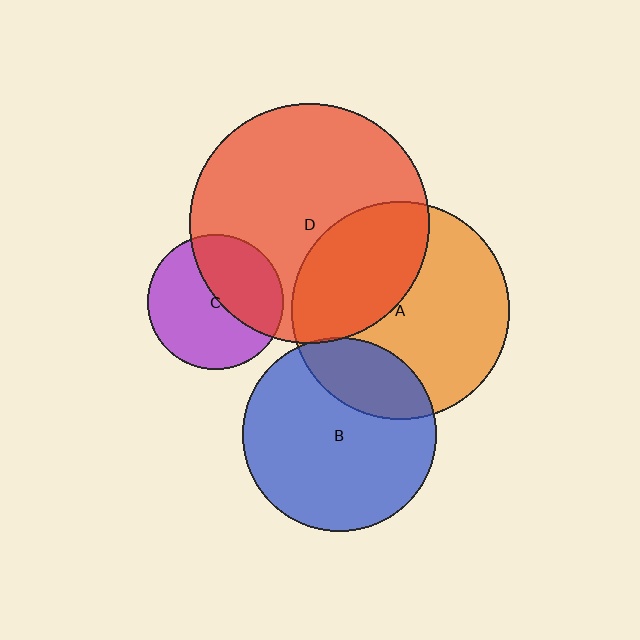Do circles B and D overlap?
Yes.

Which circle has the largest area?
Circle D (red).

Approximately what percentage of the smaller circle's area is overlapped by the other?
Approximately 5%.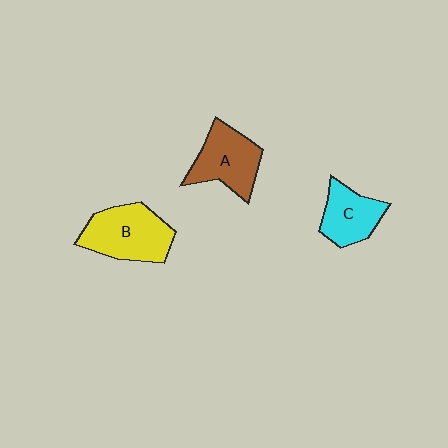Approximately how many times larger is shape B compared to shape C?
Approximately 1.4 times.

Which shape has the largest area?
Shape B (yellow).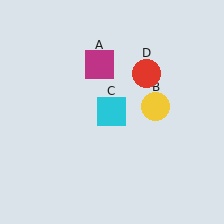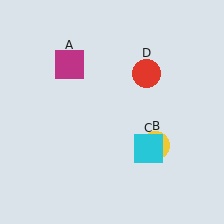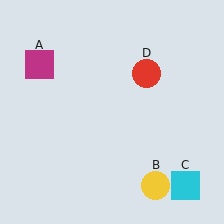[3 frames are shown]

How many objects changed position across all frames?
3 objects changed position: magenta square (object A), yellow circle (object B), cyan square (object C).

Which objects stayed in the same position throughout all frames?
Red circle (object D) remained stationary.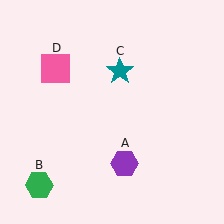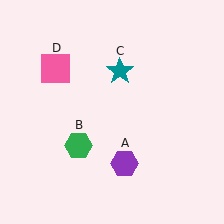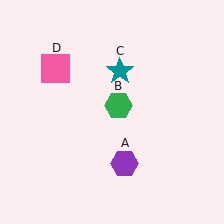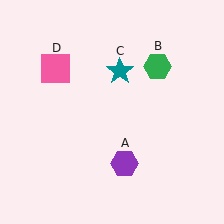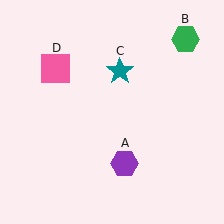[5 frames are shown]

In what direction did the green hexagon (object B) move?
The green hexagon (object B) moved up and to the right.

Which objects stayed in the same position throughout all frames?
Purple hexagon (object A) and teal star (object C) and pink square (object D) remained stationary.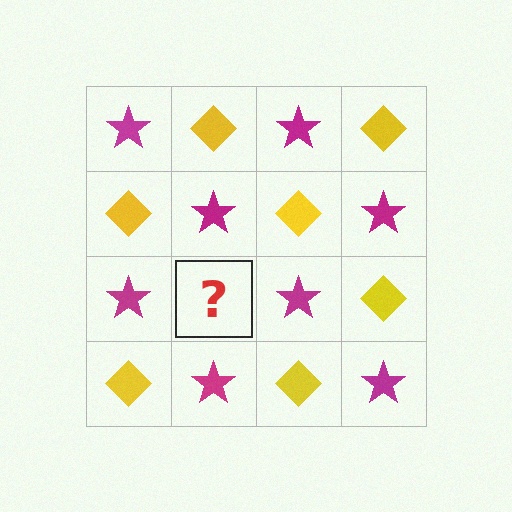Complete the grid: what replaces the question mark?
The question mark should be replaced with a yellow diamond.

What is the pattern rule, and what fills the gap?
The rule is that it alternates magenta star and yellow diamond in a checkerboard pattern. The gap should be filled with a yellow diamond.